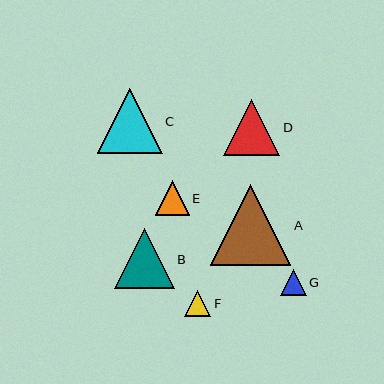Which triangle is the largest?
Triangle A is the largest with a size of approximately 80 pixels.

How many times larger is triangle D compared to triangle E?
Triangle D is approximately 1.7 times the size of triangle E.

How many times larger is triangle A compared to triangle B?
Triangle A is approximately 1.3 times the size of triangle B.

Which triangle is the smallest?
Triangle G is the smallest with a size of approximately 26 pixels.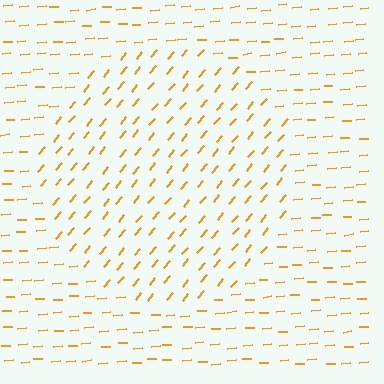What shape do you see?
I see a circle.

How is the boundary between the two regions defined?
The boundary is defined purely by a change in line orientation (approximately 45 degrees difference). All lines are the same color and thickness.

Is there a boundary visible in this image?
Yes, there is a texture boundary formed by a change in line orientation.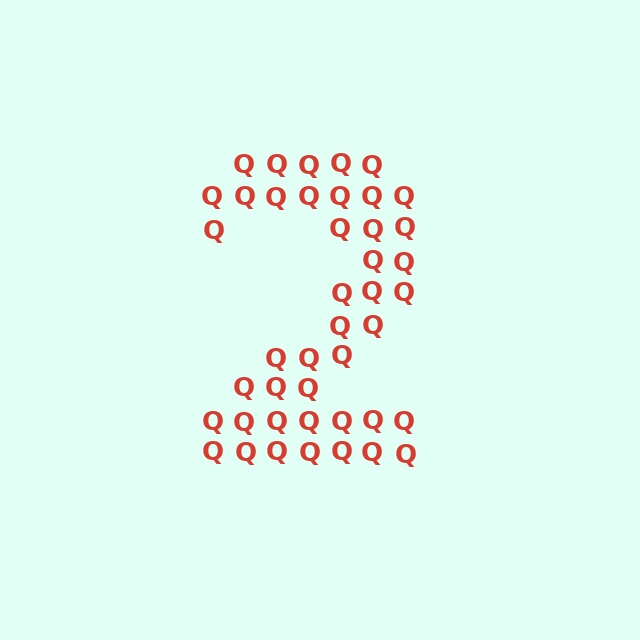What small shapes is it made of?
It is made of small letter Q's.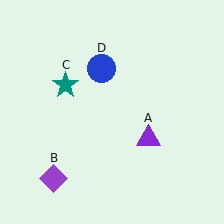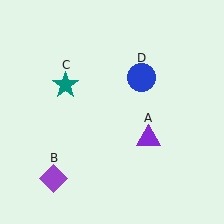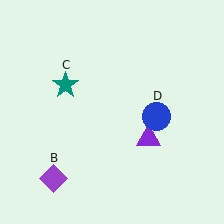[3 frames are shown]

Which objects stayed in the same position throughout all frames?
Purple triangle (object A) and purple diamond (object B) and teal star (object C) remained stationary.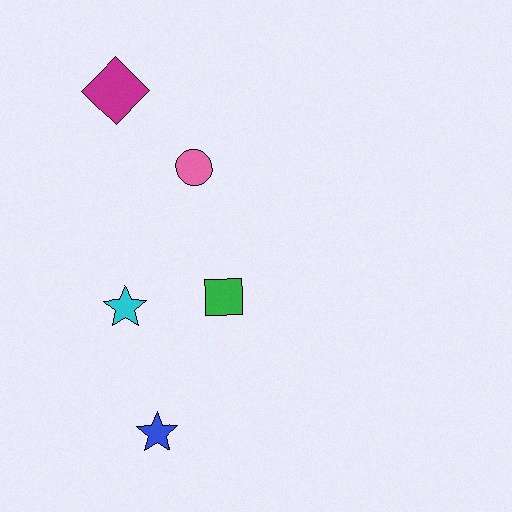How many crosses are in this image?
There are no crosses.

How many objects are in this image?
There are 5 objects.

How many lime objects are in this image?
There are no lime objects.